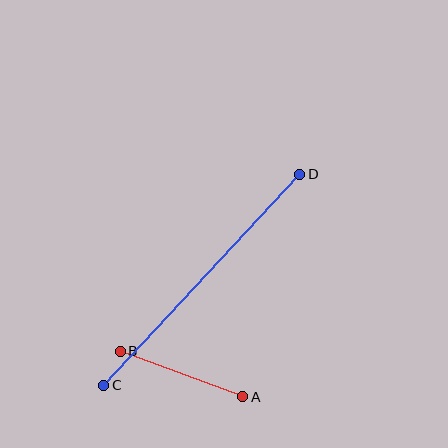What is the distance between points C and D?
The distance is approximately 288 pixels.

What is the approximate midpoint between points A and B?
The midpoint is at approximately (181, 374) pixels.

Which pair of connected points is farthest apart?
Points C and D are farthest apart.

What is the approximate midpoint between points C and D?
The midpoint is at approximately (202, 280) pixels.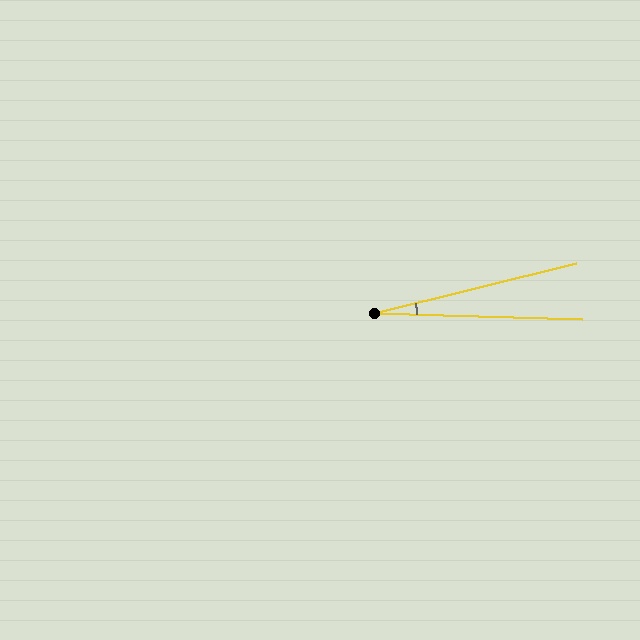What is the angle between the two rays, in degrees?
Approximately 16 degrees.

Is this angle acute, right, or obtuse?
It is acute.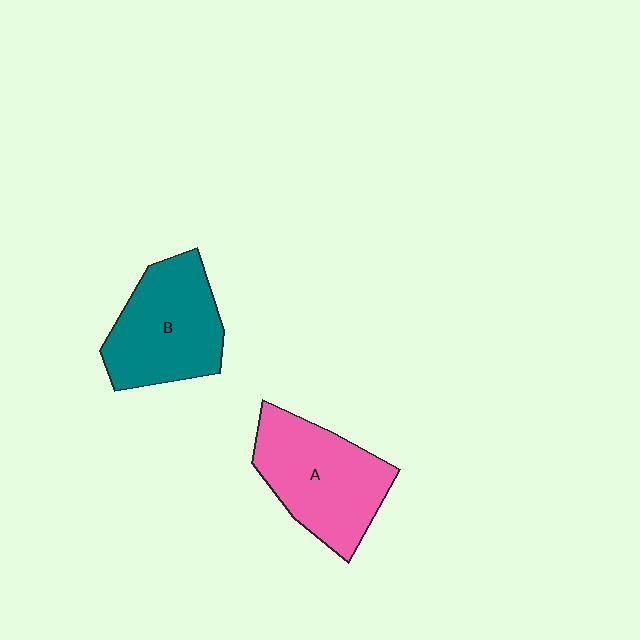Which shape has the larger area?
Shape A (pink).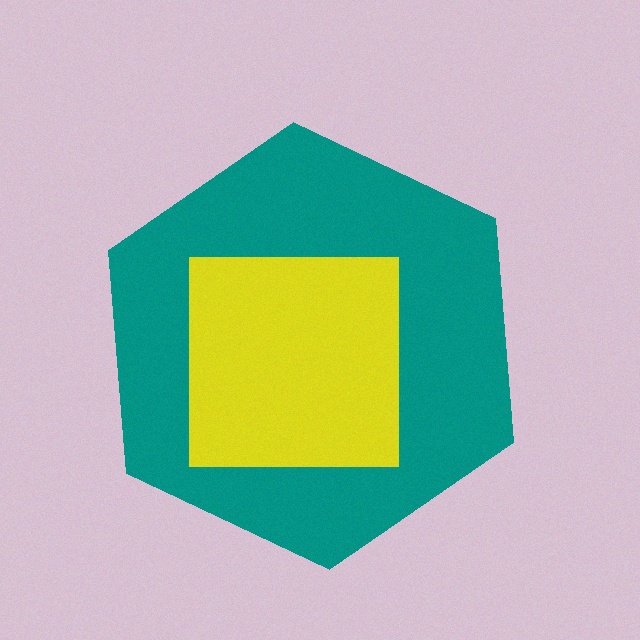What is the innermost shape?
The yellow square.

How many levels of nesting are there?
2.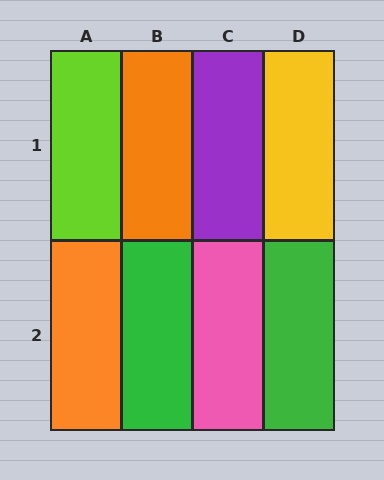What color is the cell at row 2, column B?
Green.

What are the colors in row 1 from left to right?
Lime, orange, purple, yellow.